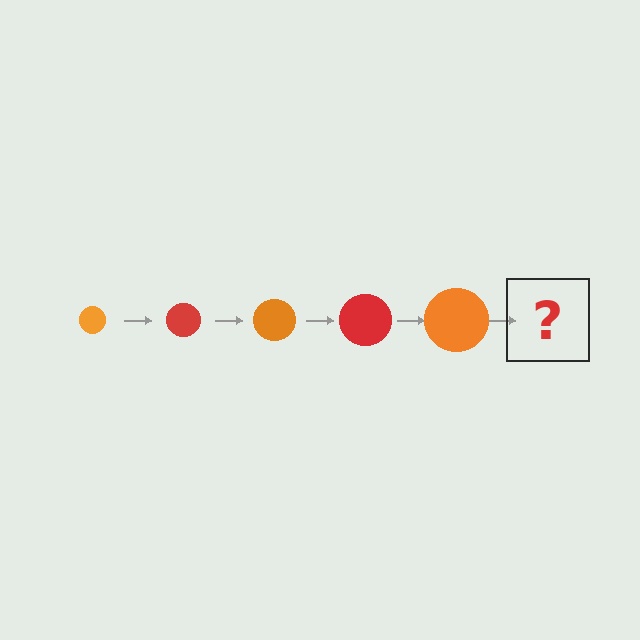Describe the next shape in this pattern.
It should be a red circle, larger than the previous one.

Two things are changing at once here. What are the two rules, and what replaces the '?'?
The two rules are that the circle grows larger each step and the color cycles through orange and red. The '?' should be a red circle, larger than the previous one.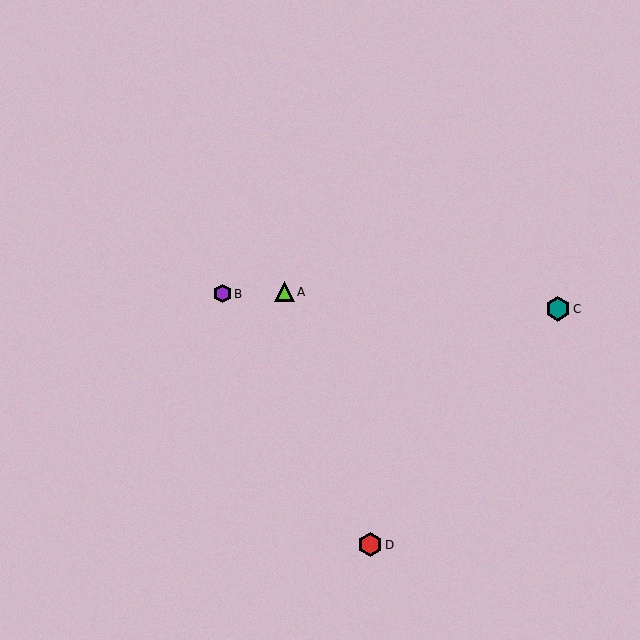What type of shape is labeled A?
Shape A is a lime triangle.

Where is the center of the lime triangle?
The center of the lime triangle is at (284, 292).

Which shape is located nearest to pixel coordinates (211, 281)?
The purple hexagon (labeled B) at (222, 294) is nearest to that location.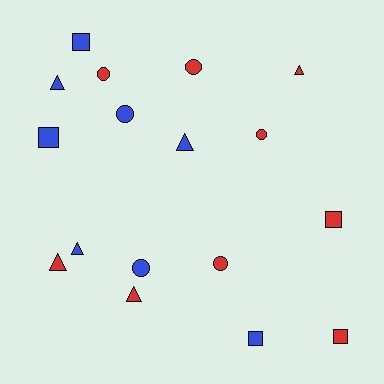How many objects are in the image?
There are 17 objects.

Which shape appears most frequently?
Circle, with 6 objects.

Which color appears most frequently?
Red, with 9 objects.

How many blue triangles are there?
There are 3 blue triangles.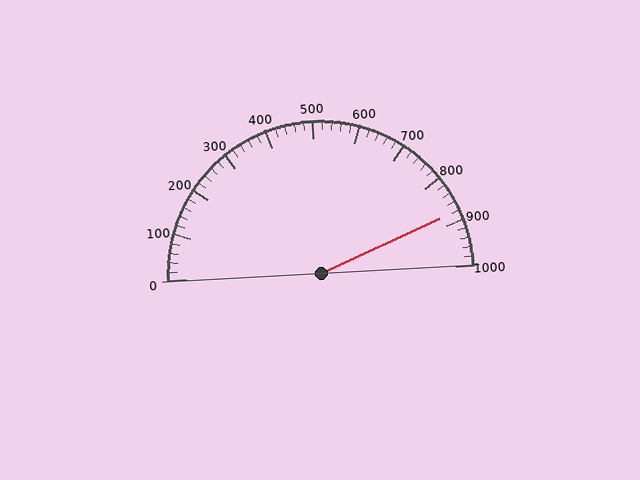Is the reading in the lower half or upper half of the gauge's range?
The reading is in the upper half of the range (0 to 1000).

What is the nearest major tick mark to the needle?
The nearest major tick mark is 900.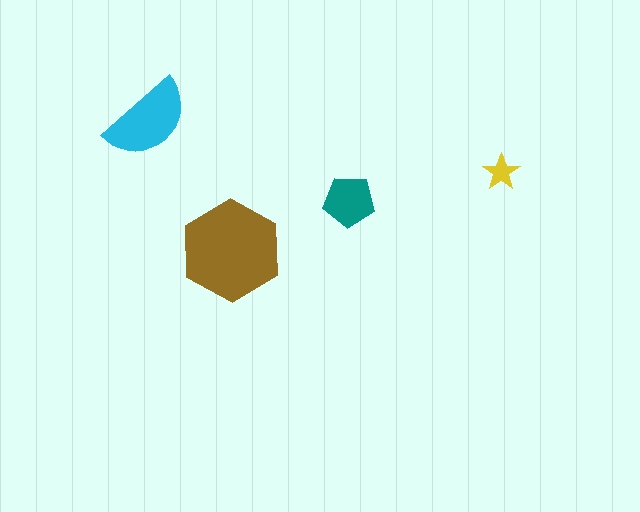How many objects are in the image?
There are 4 objects in the image.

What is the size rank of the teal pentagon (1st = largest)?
3rd.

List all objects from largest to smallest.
The brown hexagon, the cyan semicircle, the teal pentagon, the yellow star.